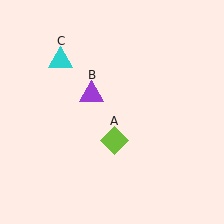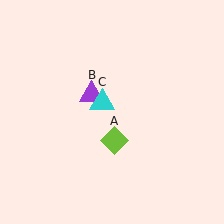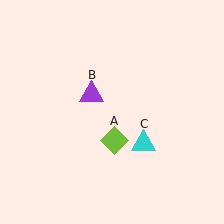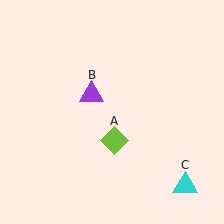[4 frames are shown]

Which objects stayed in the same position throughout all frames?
Lime diamond (object A) and purple triangle (object B) remained stationary.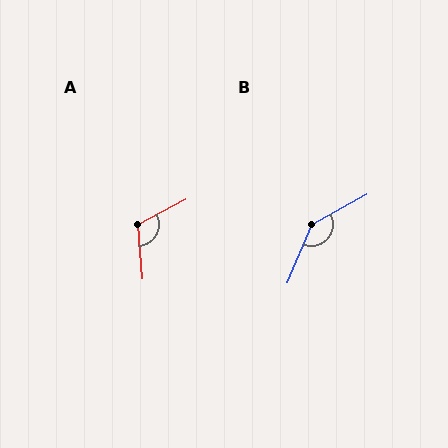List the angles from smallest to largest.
A (113°), B (143°).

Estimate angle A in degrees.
Approximately 113 degrees.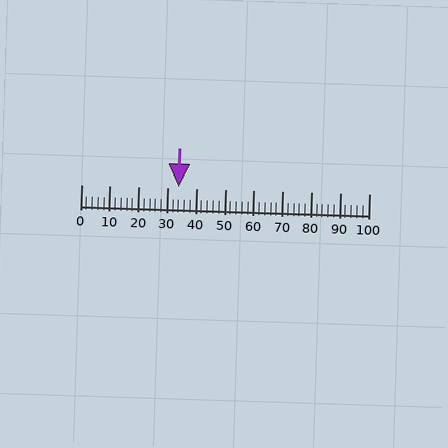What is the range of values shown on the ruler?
The ruler shows values from 0 to 100.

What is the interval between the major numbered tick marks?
The major tick marks are spaced 10 units apart.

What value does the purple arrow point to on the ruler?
The purple arrow points to approximately 34.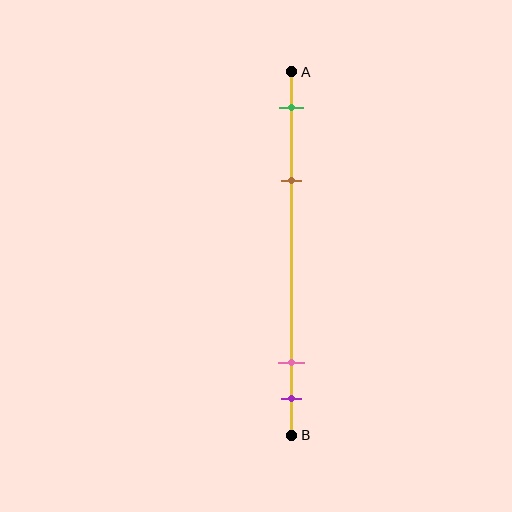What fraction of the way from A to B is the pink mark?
The pink mark is approximately 80% (0.8) of the way from A to B.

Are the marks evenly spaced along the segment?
No, the marks are not evenly spaced.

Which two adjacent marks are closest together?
The pink and purple marks are the closest adjacent pair.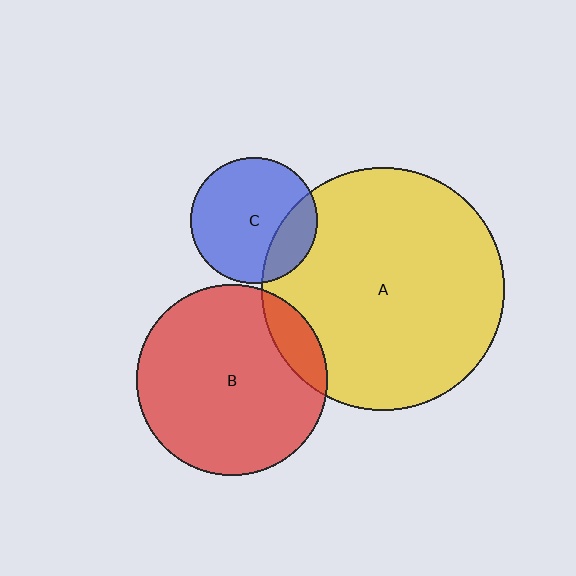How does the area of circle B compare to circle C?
Approximately 2.3 times.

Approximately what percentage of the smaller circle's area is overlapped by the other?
Approximately 25%.